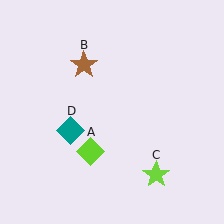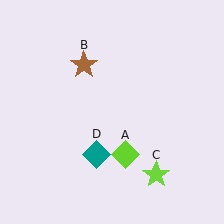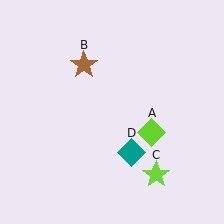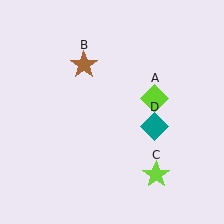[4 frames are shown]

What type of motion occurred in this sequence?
The lime diamond (object A), teal diamond (object D) rotated counterclockwise around the center of the scene.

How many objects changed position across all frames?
2 objects changed position: lime diamond (object A), teal diamond (object D).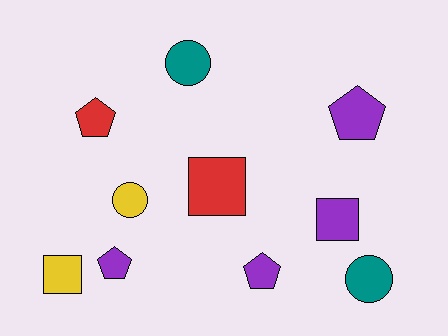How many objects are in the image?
There are 10 objects.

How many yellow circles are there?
There is 1 yellow circle.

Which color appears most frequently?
Purple, with 4 objects.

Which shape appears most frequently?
Pentagon, with 4 objects.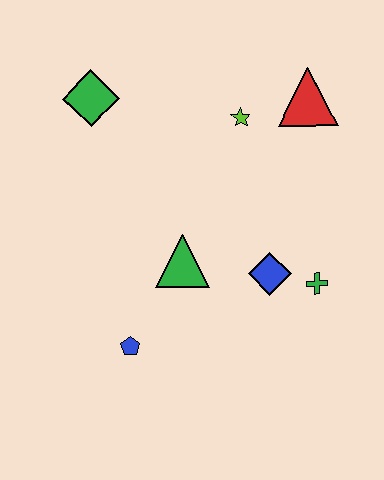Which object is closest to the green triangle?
The blue diamond is closest to the green triangle.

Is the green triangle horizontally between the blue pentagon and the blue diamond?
Yes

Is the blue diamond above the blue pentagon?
Yes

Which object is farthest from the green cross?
The green diamond is farthest from the green cross.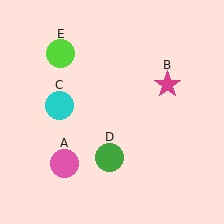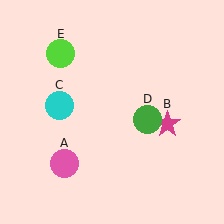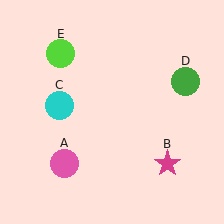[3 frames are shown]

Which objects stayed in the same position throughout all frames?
Pink circle (object A) and cyan circle (object C) and lime circle (object E) remained stationary.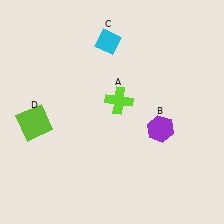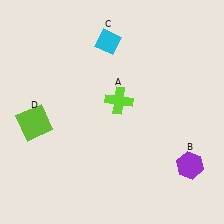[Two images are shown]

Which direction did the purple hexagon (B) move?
The purple hexagon (B) moved down.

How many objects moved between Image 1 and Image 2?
1 object moved between the two images.